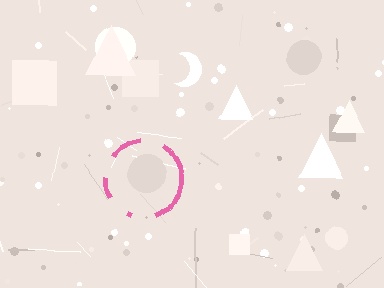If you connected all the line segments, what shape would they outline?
They would outline a circle.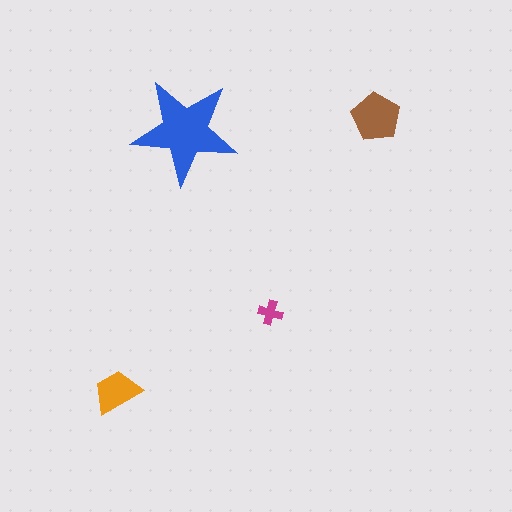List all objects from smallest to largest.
The magenta cross, the orange trapezoid, the brown pentagon, the blue star.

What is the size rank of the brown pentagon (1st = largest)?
2nd.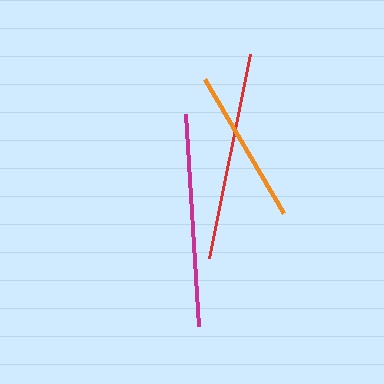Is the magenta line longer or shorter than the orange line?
The magenta line is longer than the orange line.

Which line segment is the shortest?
The orange line is the shortest at approximately 155 pixels.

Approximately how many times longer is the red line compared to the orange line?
The red line is approximately 1.3 times the length of the orange line.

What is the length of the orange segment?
The orange segment is approximately 155 pixels long.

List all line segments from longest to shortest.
From longest to shortest: magenta, red, orange.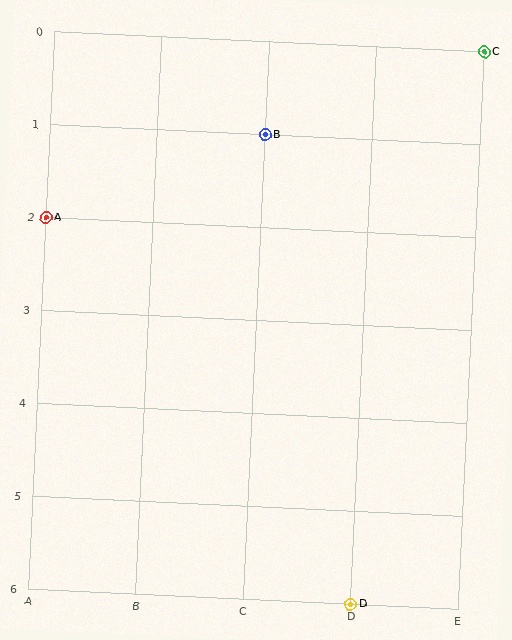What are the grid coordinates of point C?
Point C is at grid coordinates (E, 0).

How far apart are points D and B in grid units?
Points D and B are 1 column and 5 rows apart (about 5.1 grid units diagonally).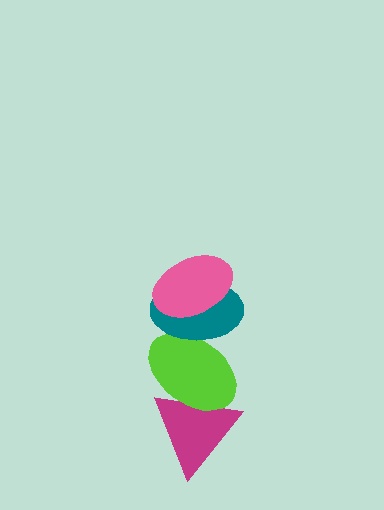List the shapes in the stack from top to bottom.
From top to bottom: the pink ellipse, the teal ellipse, the lime ellipse, the magenta triangle.